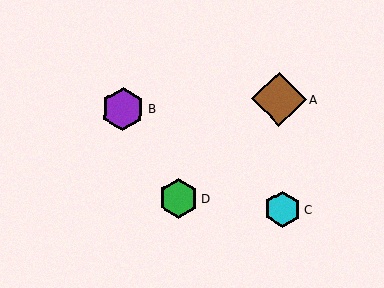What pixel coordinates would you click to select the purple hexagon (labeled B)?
Click at (123, 109) to select the purple hexagon B.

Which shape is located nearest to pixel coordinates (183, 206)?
The green hexagon (labeled D) at (178, 199) is nearest to that location.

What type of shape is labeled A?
Shape A is a brown diamond.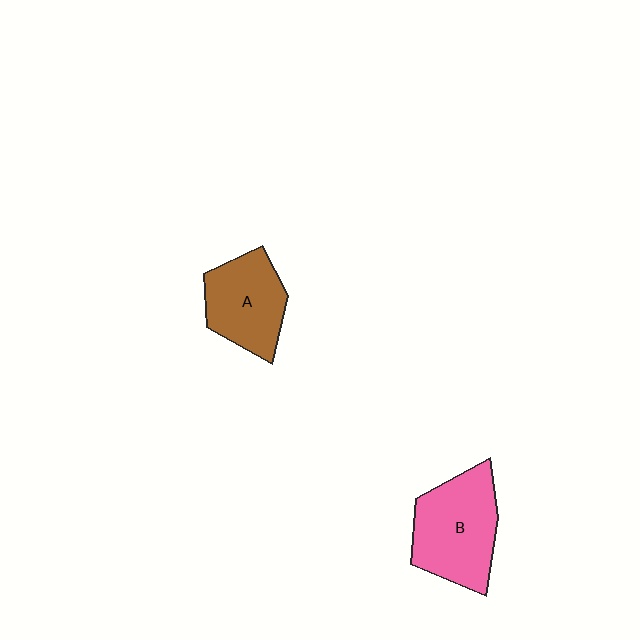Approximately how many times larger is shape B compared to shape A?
Approximately 1.3 times.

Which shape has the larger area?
Shape B (pink).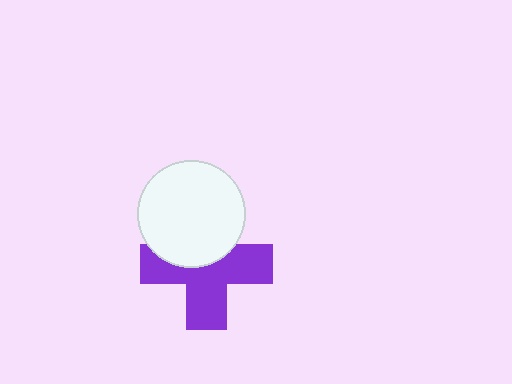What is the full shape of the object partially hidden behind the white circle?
The partially hidden object is a purple cross.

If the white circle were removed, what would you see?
You would see the complete purple cross.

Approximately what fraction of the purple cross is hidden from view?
Roughly 38% of the purple cross is hidden behind the white circle.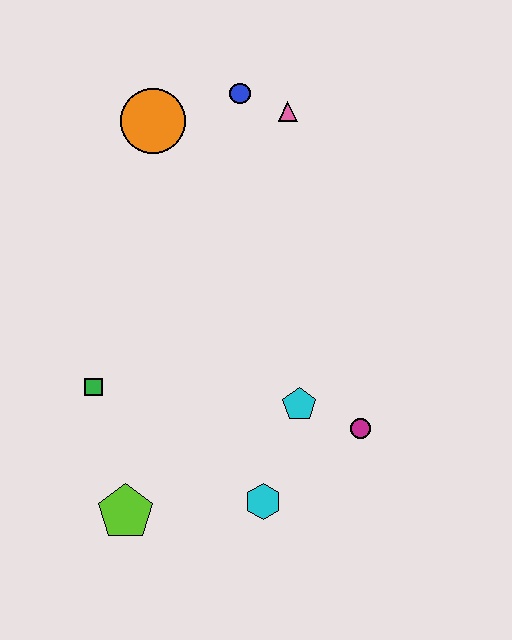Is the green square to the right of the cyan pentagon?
No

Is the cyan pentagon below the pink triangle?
Yes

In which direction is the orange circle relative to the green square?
The orange circle is above the green square.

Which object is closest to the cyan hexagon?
The cyan pentagon is closest to the cyan hexagon.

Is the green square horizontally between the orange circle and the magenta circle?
No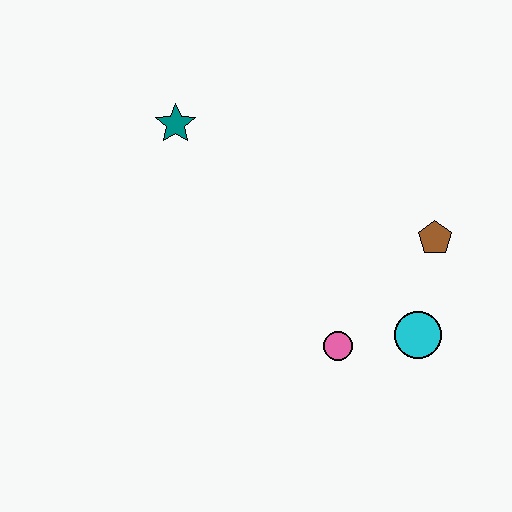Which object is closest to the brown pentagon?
The cyan circle is closest to the brown pentagon.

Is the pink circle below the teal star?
Yes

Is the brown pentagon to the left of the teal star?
No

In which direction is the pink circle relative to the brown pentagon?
The pink circle is below the brown pentagon.